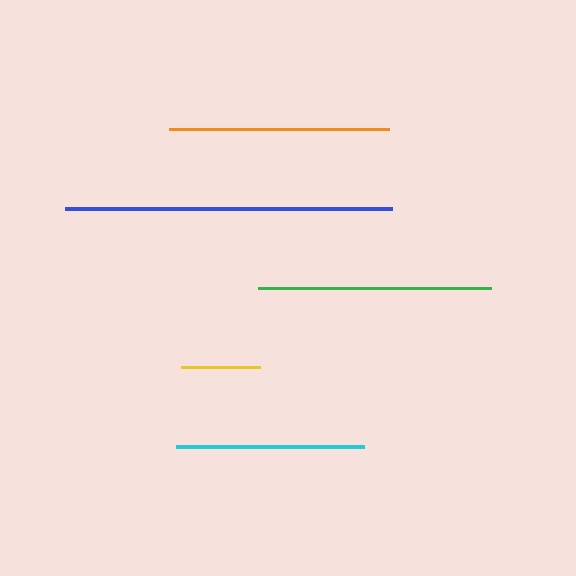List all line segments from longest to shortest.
From longest to shortest: blue, green, orange, cyan, yellow.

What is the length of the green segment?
The green segment is approximately 233 pixels long.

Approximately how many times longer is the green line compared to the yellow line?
The green line is approximately 2.9 times the length of the yellow line.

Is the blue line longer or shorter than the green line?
The blue line is longer than the green line.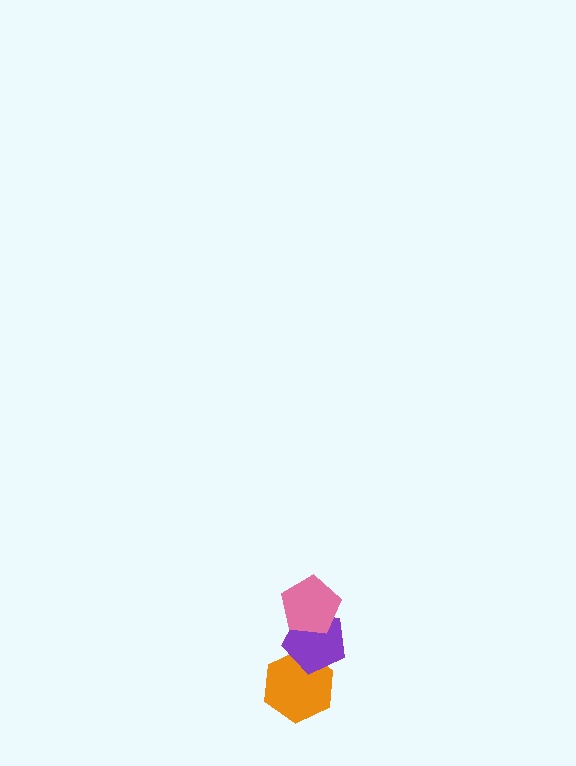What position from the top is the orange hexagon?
The orange hexagon is 3rd from the top.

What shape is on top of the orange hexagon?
The purple pentagon is on top of the orange hexagon.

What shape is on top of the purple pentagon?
The pink pentagon is on top of the purple pentagon.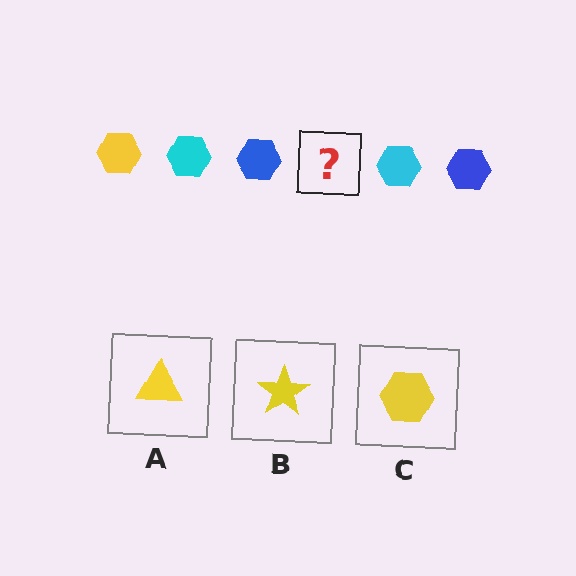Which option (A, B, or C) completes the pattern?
C.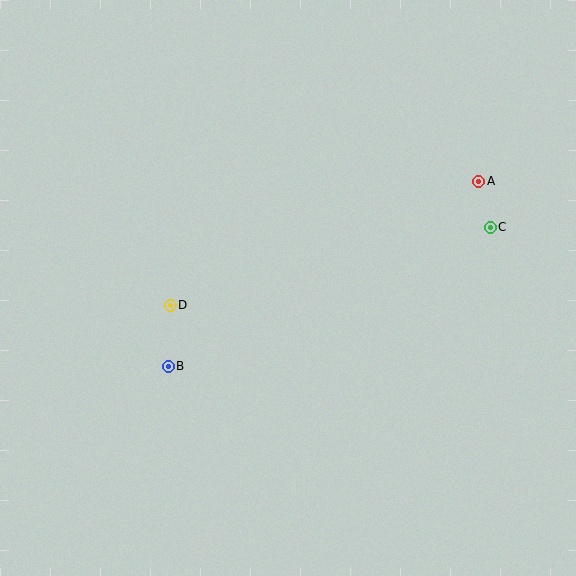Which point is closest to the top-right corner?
Point A is closest to the top-right corner.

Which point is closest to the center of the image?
Point D at (170, 305) is closest to the center.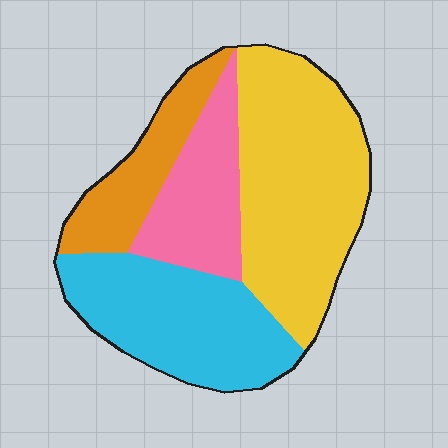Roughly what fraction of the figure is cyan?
Cyan takes up about one quarter (1/4) of the figure.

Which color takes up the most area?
Yellow, at roughly 40%.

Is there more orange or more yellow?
Yellow.